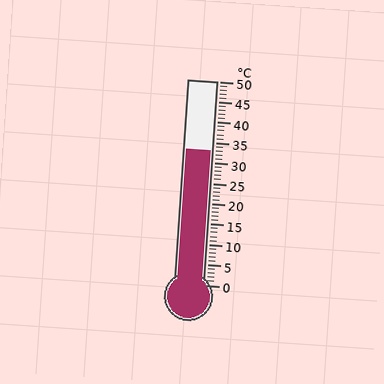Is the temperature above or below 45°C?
The temperature is below 45°C.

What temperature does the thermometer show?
The thermometer shows approximately 33°C.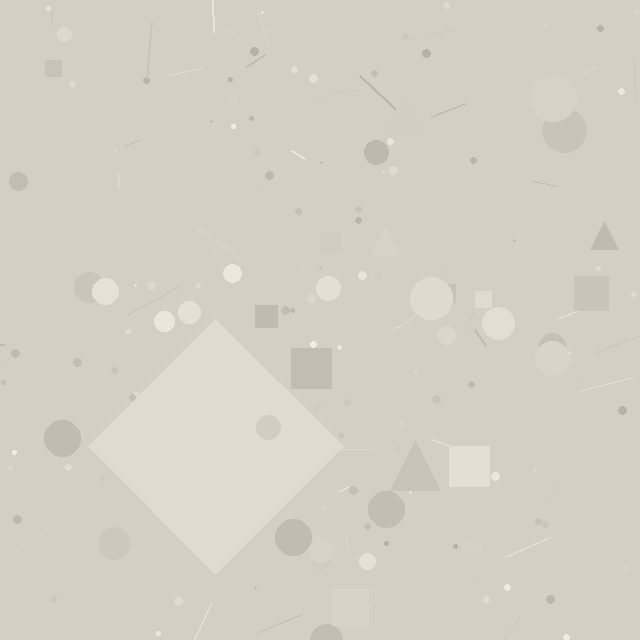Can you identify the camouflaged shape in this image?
The camouflaged shape is a diamond.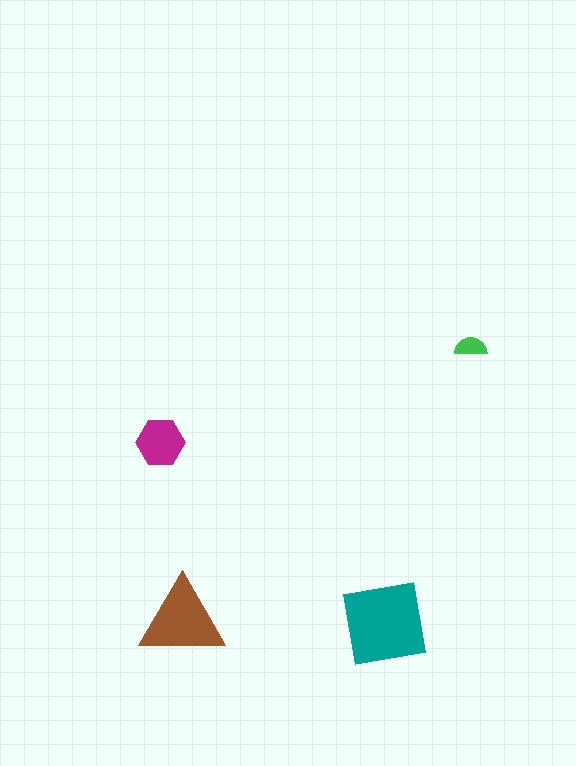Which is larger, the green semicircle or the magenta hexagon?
The magenta hexagon.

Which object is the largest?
The teal square.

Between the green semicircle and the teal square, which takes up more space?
The teal square.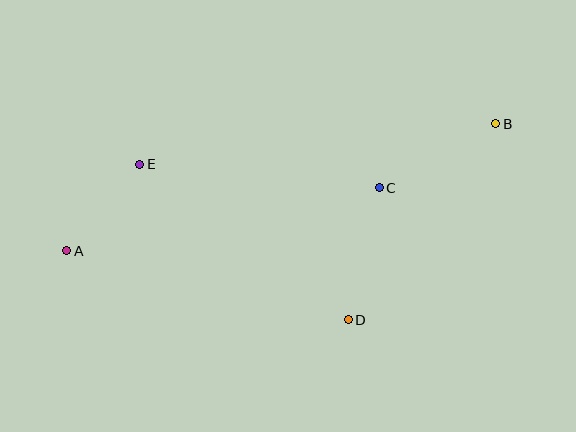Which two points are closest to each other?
Points A and E are closest to each other.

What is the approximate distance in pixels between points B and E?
The distance between B and E is approximately 358 pixels.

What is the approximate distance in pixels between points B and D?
The distance between B and D is approximately 245 pixels.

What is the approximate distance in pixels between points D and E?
The distance between D and E is approximately 260 pixels.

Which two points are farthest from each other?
Points A and B are farthest from each other.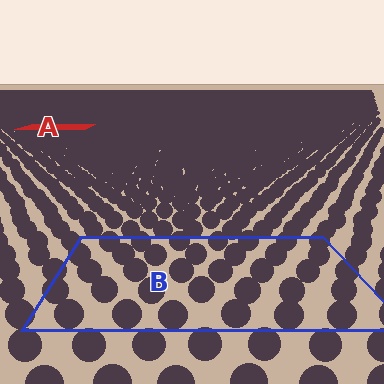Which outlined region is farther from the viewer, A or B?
Region A is farther from the viewer — the texture elements inside it appear smaller and more densely packed.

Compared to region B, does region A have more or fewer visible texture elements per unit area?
Region A has more texture elements per unit area — they are packed more densely because it is farther away.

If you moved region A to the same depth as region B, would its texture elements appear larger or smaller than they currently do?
They would appear larger. At a closer depth, the same texture elements are projected at a bigger on-screen size.